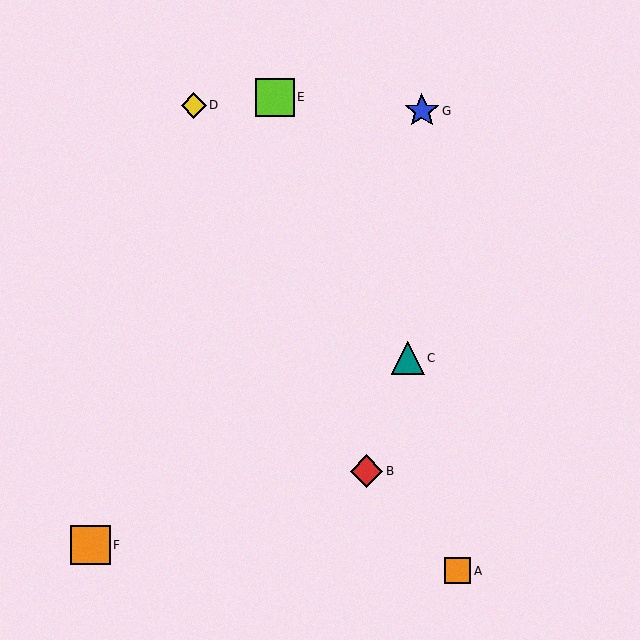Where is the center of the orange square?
The center of the orange square is at (458, 571).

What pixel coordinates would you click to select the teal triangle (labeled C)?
Click at (408, 358) to select the teal triangle C.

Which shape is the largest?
The orange square (labeled F) is the largest.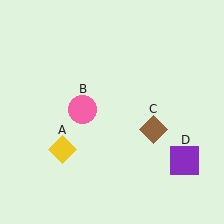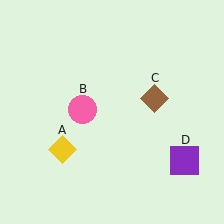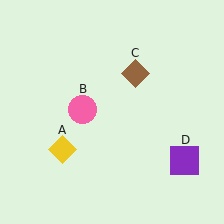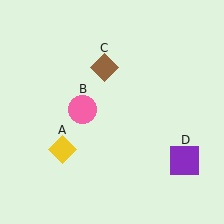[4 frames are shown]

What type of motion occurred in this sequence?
The brown diamond (object C) rotated counterclockwise around the center of the scene.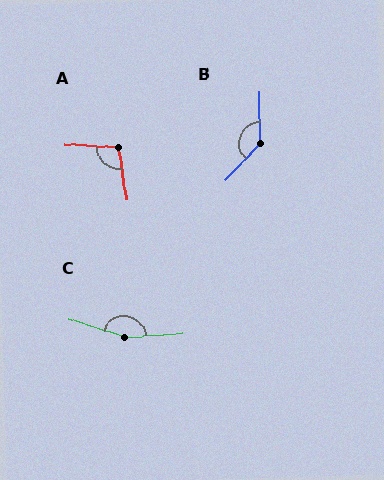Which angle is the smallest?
A, at approximately 102 degrees.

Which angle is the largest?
C, at approximately 159 degrees.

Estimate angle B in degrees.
Approximately 135 degrees.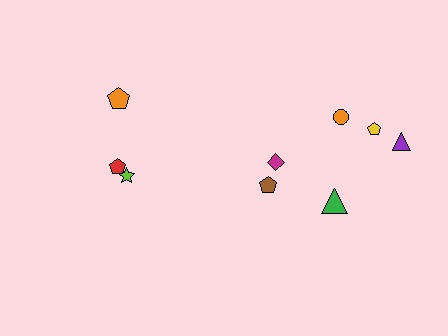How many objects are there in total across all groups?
There are 9 objects.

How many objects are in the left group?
There are 3 objects.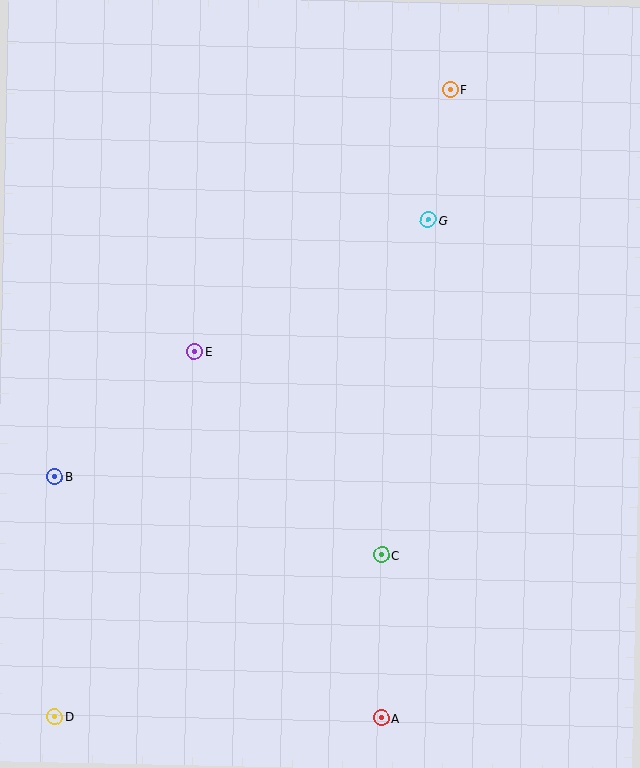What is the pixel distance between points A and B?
The distance between A and B is 406 pixels.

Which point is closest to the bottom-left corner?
Point D is closest to the bottom-left corner.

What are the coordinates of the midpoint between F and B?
The midpoint between F and B is at (253, 283).